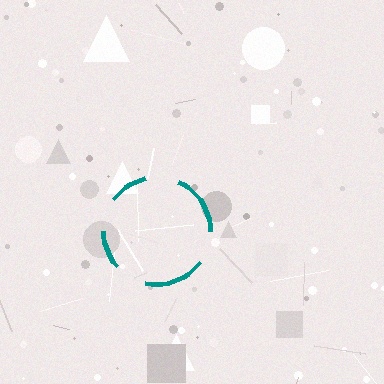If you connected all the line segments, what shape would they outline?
They would outline a circle.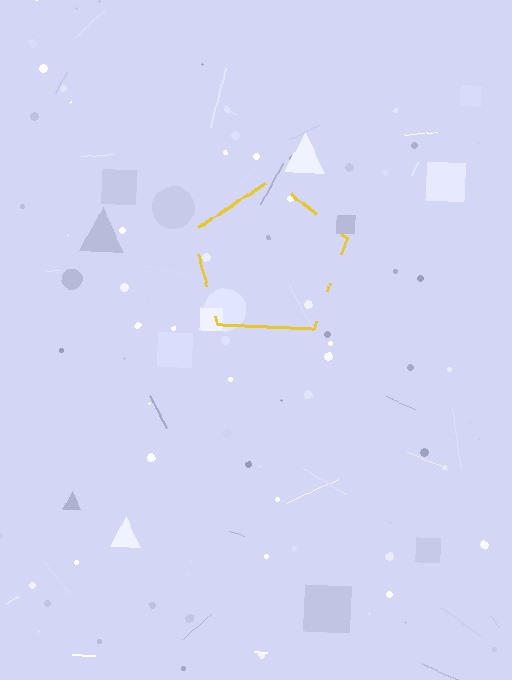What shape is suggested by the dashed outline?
The dashed outline suggests a pentagon.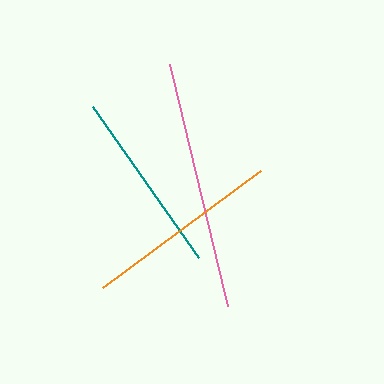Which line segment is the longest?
The pink line is the longest at approximately 248 pixels.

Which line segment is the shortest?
The teal line is the shortest at approximately 185 pixels.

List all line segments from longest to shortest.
From longest to shortest: pink, orange, teal.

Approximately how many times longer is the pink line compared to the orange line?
The pink line is approximately 1.3 times the length of the orange line.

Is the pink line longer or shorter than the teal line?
The pink line is longer than the teal line.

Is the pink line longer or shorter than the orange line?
The pink line is longer than the orange line.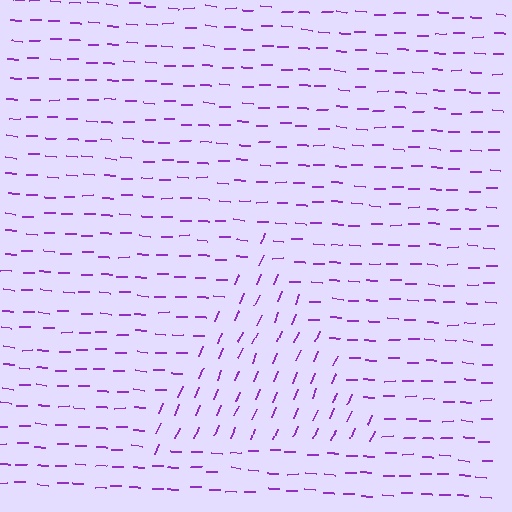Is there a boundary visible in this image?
Yes, there is a texture boundary formed by a change in line orientation.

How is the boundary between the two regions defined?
The boundary is defined purely by a change in line orientation (approximately 68 degrees difference). All lines are the same color and thickness.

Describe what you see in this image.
The image is filled with small purple line segments. A triangle region in the image has lines oriented differently from the surrounding lines, creating a visible texture boundary.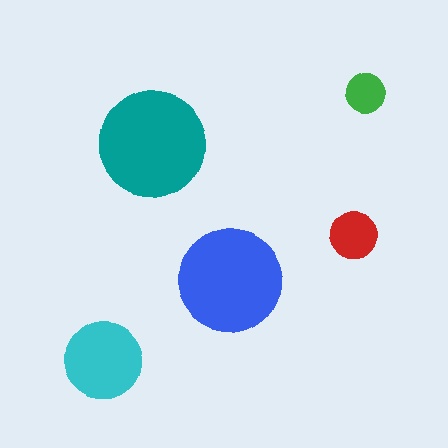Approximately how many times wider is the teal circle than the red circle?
About 2.5 times wider.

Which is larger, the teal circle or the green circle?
The teal one.